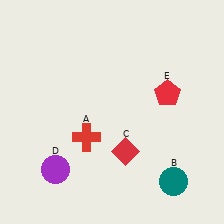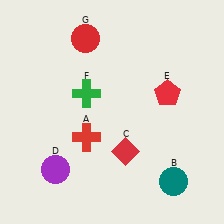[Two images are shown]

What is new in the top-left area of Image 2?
A red circle (G) was added in the top-left area of Image 2.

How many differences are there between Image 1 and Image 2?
There are 2 differences between the two images.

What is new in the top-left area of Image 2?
A green cross (F) was added in the top-left area of Image 2.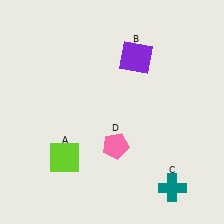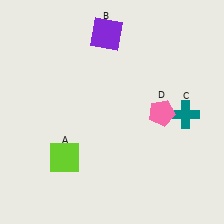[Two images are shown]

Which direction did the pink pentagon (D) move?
The pink pentagon (D) moved right.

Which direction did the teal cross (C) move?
The teal cross (C) moved up.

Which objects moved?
The objects that moved are: the purple square (B), the teal cross (C), the pink pentagon (D).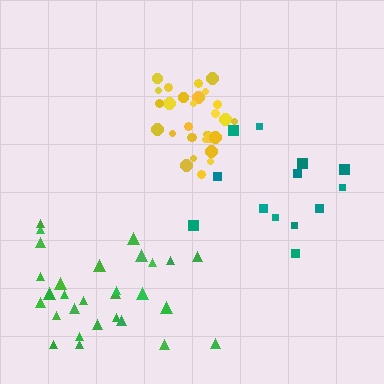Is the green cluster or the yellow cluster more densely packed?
Yellow.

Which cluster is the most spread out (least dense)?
Teal.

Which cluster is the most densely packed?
Yellow.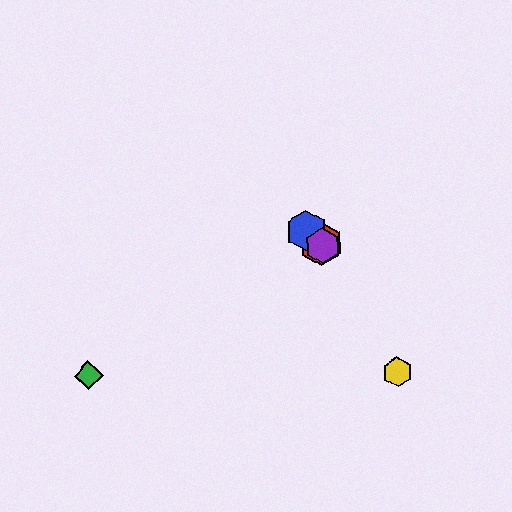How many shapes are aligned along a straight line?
3 shapes (the red hexagon, the blue hexagon, the purple hexagon) are aligned along a straight line.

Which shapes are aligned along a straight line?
The red hexagon, the blue hexagon, the purple hexagon are aligned along a straight line.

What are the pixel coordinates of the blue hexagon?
The blue hexagon is at (306, 231).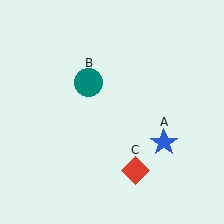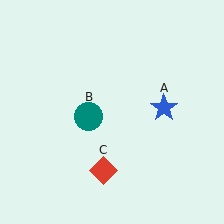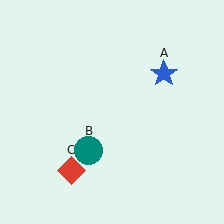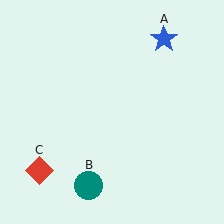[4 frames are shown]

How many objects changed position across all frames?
3 objects changed position: blue star (object A), teal circle (object B), red diamond (object C).